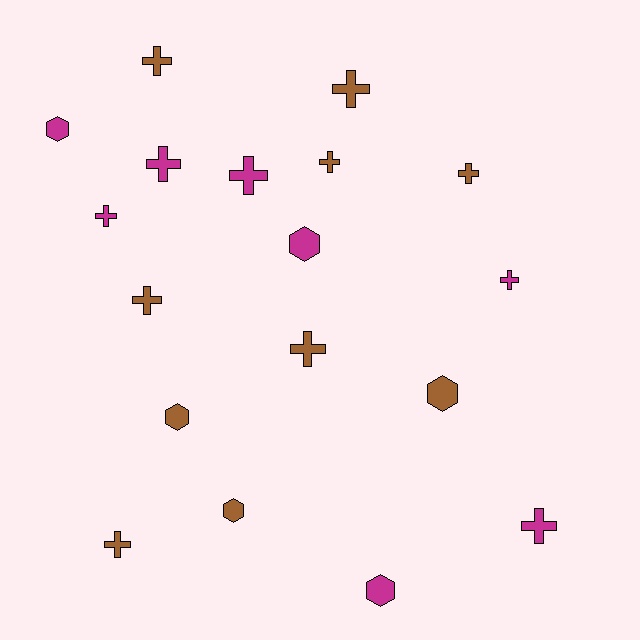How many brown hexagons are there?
There are 3 brown hexagons.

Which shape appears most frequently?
Cross, with 12 objects.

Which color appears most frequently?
Brown, with 10 objects.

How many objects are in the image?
There are 18 objects.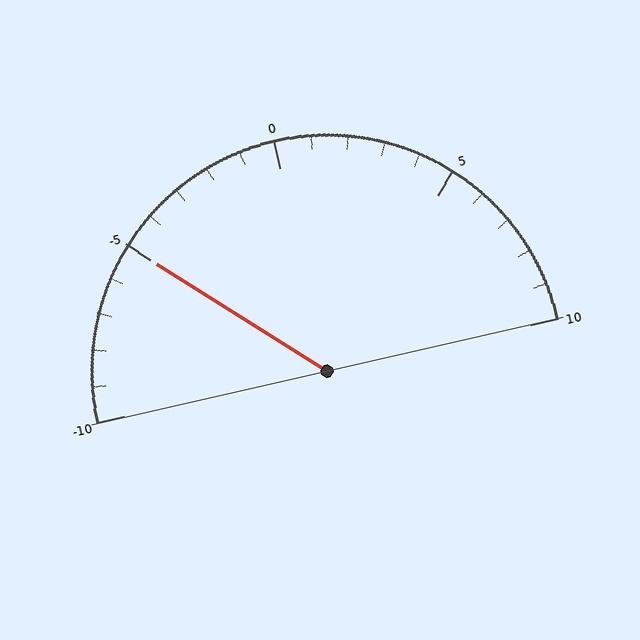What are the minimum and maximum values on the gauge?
The gauge ranges from -10 to 10.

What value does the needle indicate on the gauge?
The needle indicates approximately -5.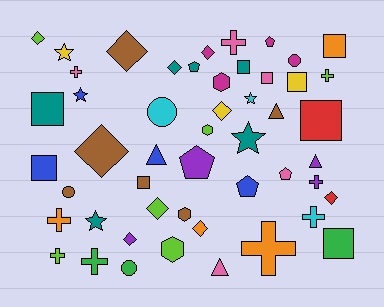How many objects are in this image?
There are 50 objects.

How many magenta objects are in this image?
There are 4 magenta objects.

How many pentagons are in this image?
There are 5 pentagons.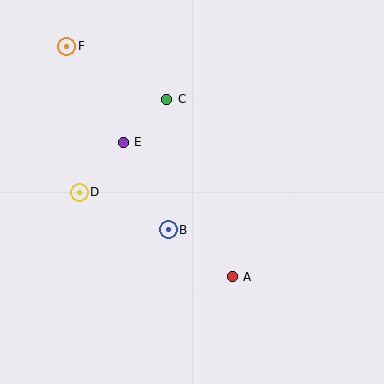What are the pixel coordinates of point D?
Point D is at (79, 192).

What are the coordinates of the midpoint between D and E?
The midpoint between D and E is at (101, 167).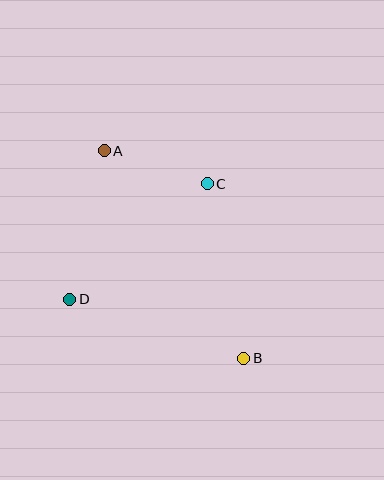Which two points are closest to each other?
Points A and C are closest to each other.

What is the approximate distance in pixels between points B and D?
The distance between B and D is approximately 184 pixels.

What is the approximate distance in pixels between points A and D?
The distance between A and D is approximately 152 pixels.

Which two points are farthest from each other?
Points A and B are farthest from each other.